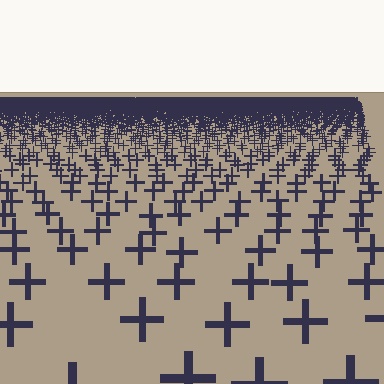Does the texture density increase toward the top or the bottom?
Density increases toward the top.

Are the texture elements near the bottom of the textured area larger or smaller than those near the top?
Larger. Near the bottom, elements are closer to the viewer and appear at a bigger on-screen size.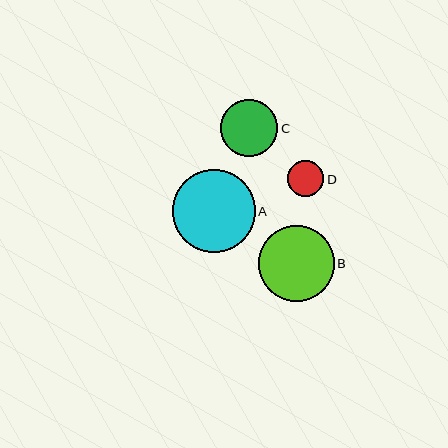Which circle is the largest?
Circle A is the largest with a size of approximately 82 pixels.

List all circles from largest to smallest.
From largest to smallest: A, B, C, D.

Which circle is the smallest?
Circle D is the smallest with a size of approximately 36 pixels.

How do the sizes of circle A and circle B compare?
Circle A and circle B are approximately the same size.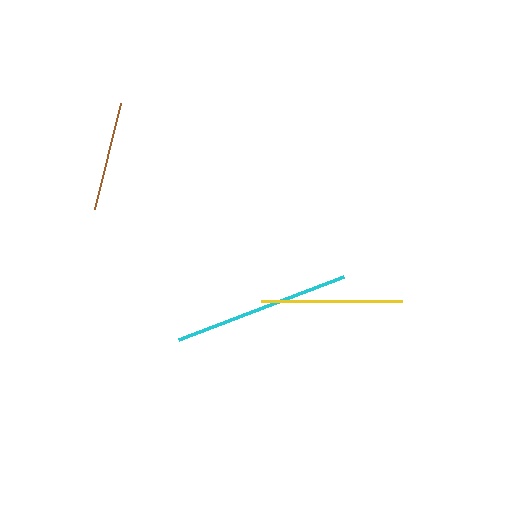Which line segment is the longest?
The cyan line is the longest at approximately 176 pixels.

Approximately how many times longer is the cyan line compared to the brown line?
The cyan line is approximately 1.6 times the length of the brown line.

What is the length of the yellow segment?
The yellow segment is approximately 141 pixels long.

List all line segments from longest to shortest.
From longest to shortest: cyan, yellow, brown.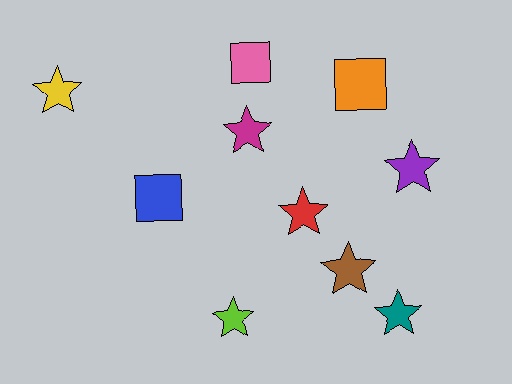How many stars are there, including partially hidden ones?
There are 7 stars.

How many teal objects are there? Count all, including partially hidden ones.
There is 1 teal object.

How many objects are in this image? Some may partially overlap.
There are 10 objects.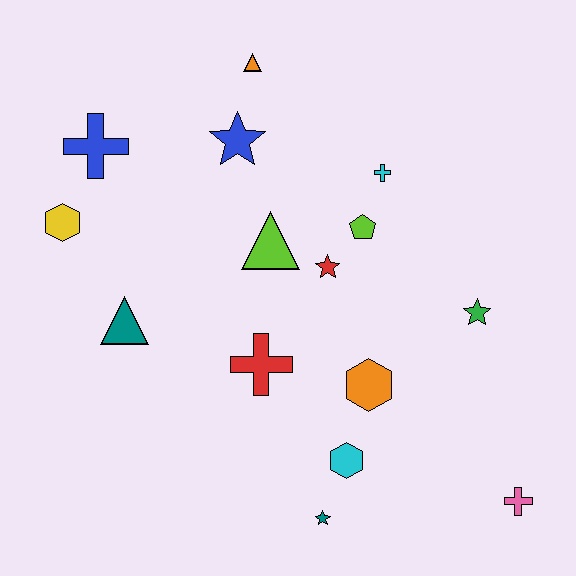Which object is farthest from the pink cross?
The blue cross is farthest from the pink cross.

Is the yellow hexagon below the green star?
No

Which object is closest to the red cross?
The orange hexagon is closest to the red cross.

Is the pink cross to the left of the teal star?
No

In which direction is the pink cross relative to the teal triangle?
The pink cross is to the right of the teal triangle.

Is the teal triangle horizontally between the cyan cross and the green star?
No